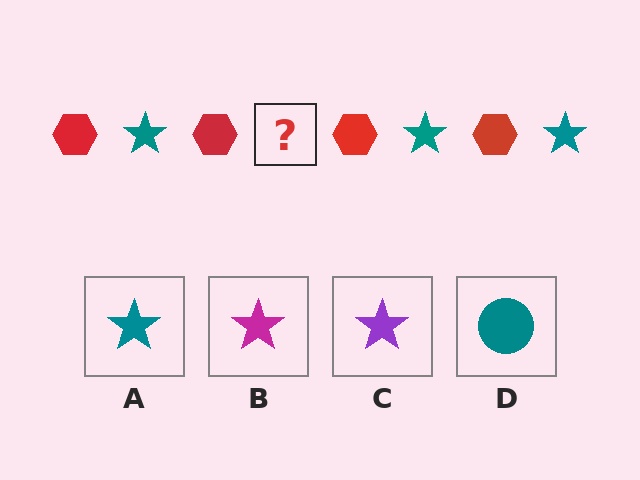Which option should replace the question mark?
Option A.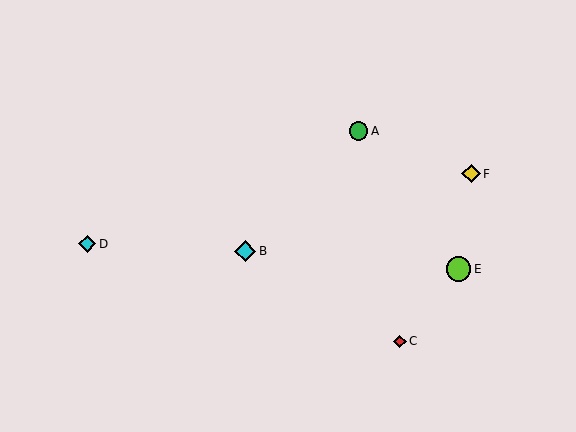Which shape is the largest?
The lime circle (labeled E) is the largest.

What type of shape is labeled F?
Shape F is a yellow diamond.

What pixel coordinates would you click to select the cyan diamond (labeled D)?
Click at (87, 244) to select the cyan diamond D.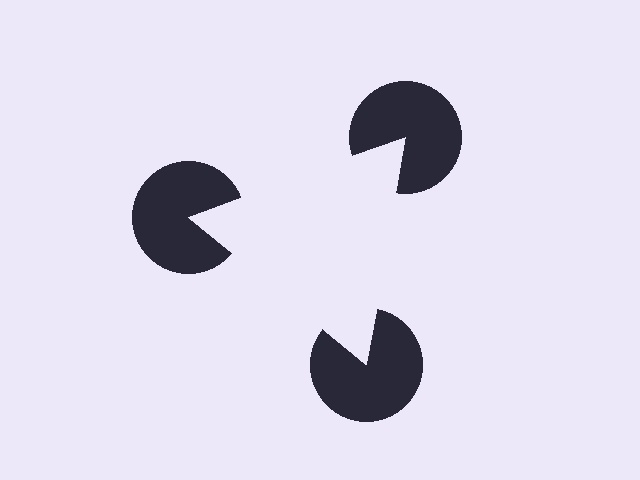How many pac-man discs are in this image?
There are 3 — one at each vertex of the illusory triangle.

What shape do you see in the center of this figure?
An illusory triangle — its edges are inferred from the aligned wedge cuts in the pac-man discs, not physically drawn.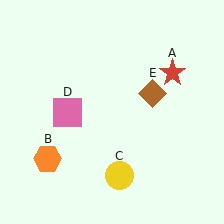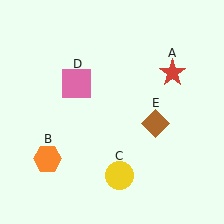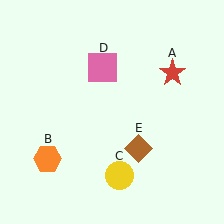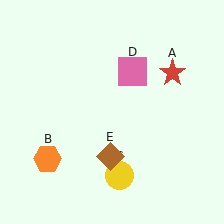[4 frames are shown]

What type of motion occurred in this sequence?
The pink square (object D), brown diamond (object E) rotated clockwise around the center of the scene.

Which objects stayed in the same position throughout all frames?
Red star (object A) and orange hexagon (object B) and yellow circle (object C) remained stationary.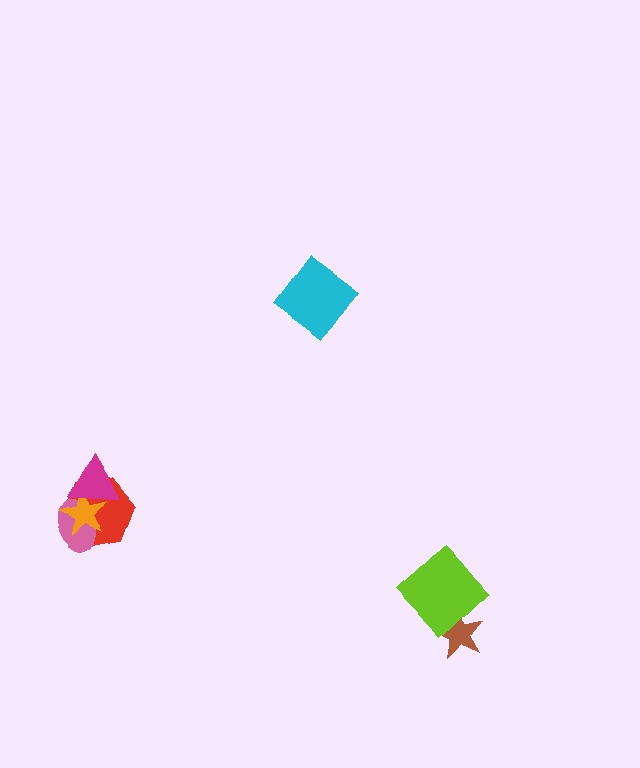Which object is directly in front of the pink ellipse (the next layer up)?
The orange star is directly in front of the pink ellipse.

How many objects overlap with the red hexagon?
3 objects overlap with the red hexagon.